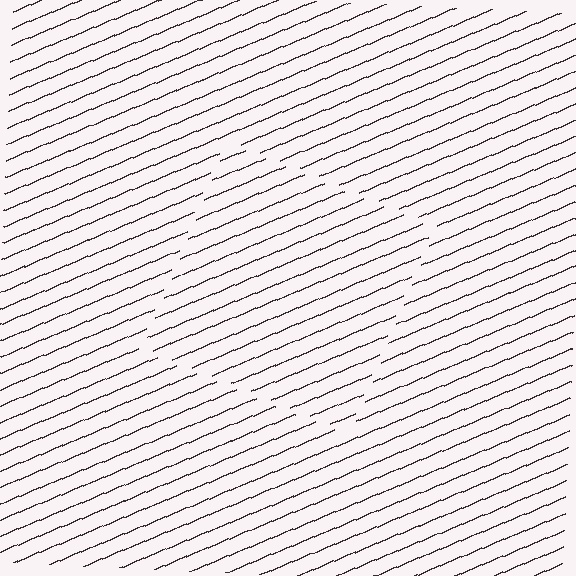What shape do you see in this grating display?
An illusory square. The interior of the shape contains the same grating, shifted by half a period — the contour is defined by the phase discontinuity where line-ends from the inner and outer gratings abut.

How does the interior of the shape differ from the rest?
The interior of the shape contains the same grating, shifted by half a period — the contour is defined by the phase discontinuity where line-ends from the inner and outer gratings abut.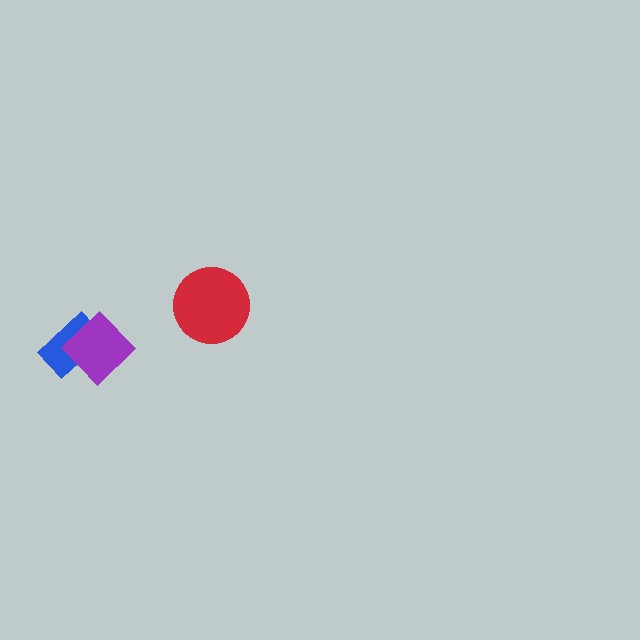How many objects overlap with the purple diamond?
1 object overlaps with the purple diamond.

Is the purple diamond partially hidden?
No, no other shape covers it.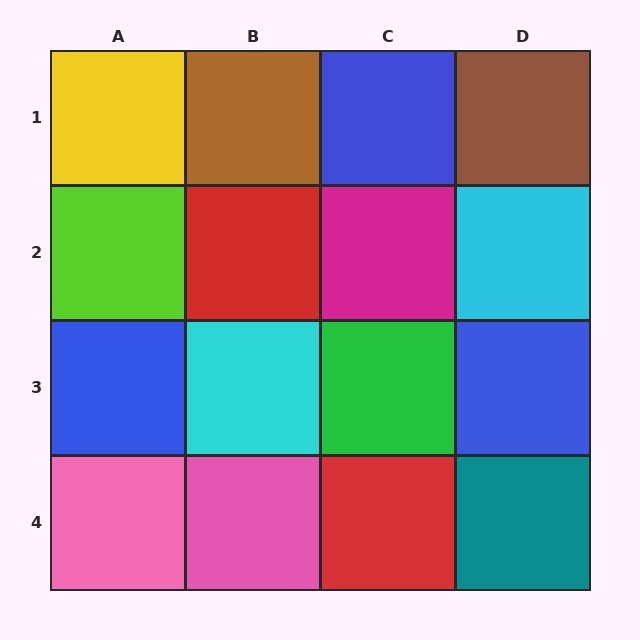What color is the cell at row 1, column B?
Brown.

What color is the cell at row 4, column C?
Red.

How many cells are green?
1 cell is green.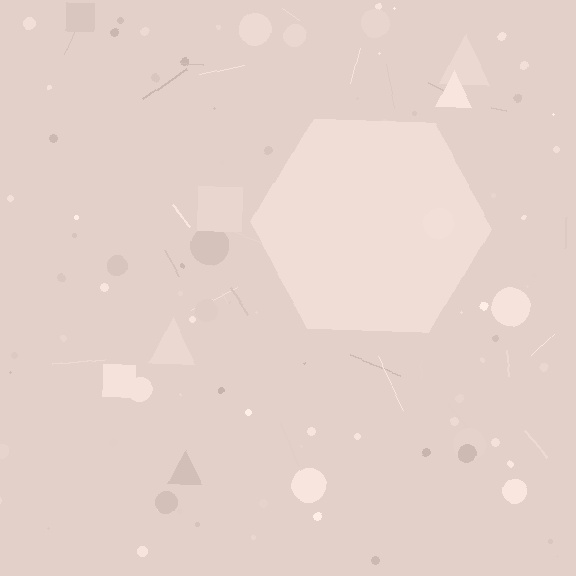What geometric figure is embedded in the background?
A hexagon is embedded in the background.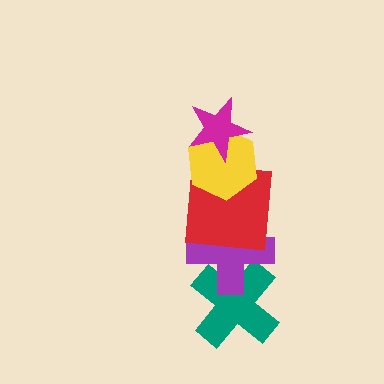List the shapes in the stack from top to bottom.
From top to bottom: the magenta star, the yellow hexagon, the red square, the purple cross, the teal cross.